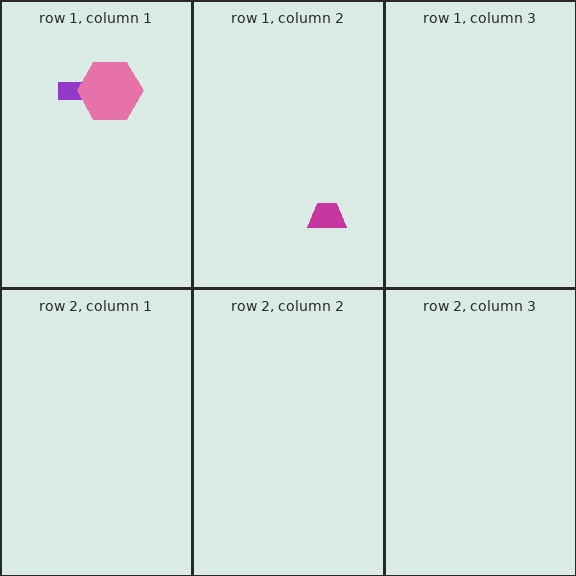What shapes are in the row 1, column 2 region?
The magenta trapezoid.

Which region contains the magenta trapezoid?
The row 1, column 2 region.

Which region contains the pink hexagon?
The row 1, column 1 region.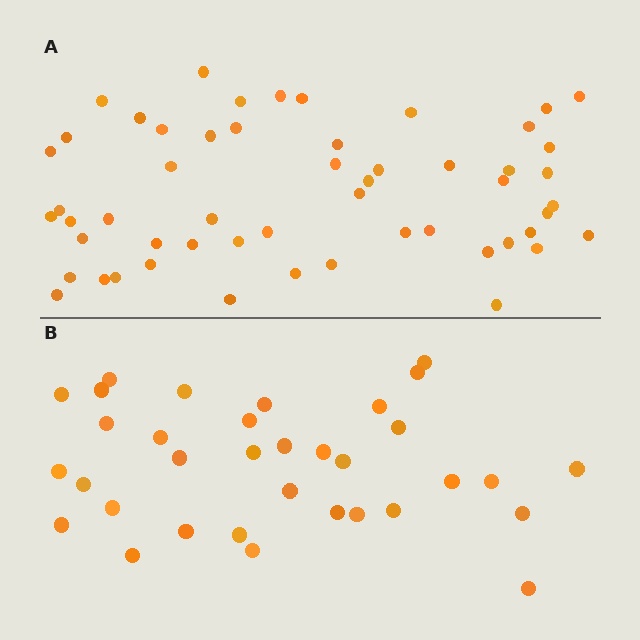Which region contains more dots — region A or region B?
Region A (the top region) has more dots.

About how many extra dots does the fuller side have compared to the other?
Region A has approximately 20 more dots than region B.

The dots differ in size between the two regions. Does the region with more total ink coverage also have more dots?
No. Region B has more total ink coverage because its dots are larger, but region A actually contains more individual dots. Total area can be misleading — the number of items is what matters here.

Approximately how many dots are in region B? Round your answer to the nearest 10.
About 30 dots. (The exact count is 34, which rounds to 30.)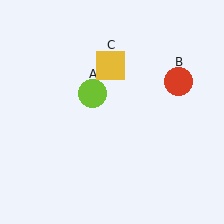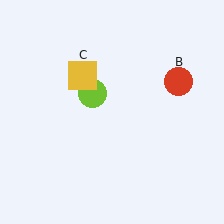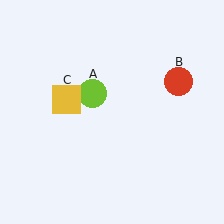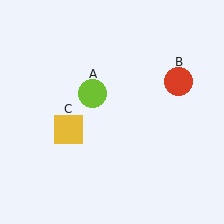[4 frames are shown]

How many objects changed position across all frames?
1 object changed position: yellow square (object C).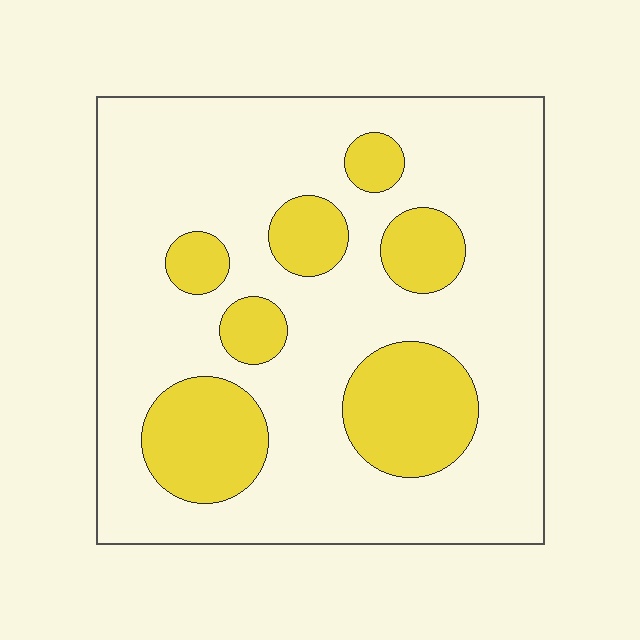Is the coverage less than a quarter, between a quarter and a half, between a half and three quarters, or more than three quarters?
Less than a quarter.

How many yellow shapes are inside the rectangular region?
7.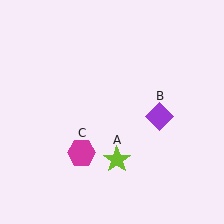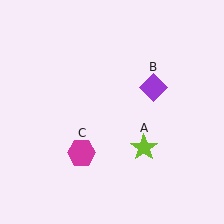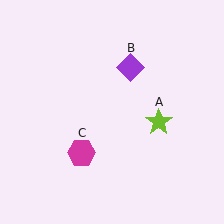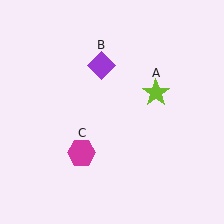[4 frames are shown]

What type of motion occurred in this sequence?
The lime star (object A), purple diamond (object B) rotated counterclockwise around the center of the scene.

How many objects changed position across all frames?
2 objects changed position: lime star (object A), purple diamond (object B).